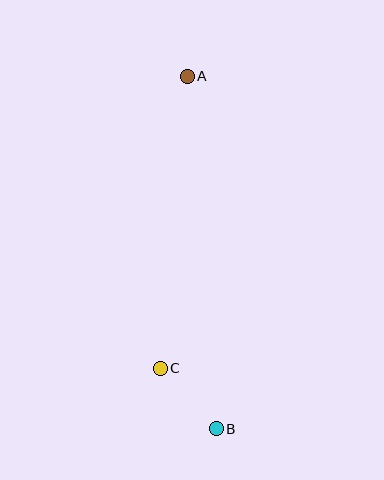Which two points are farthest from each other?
Points A and B are farthest from each other.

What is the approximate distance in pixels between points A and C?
The distance between A and C is approximately 293 pixels.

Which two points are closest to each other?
Points B and C are closest to each other.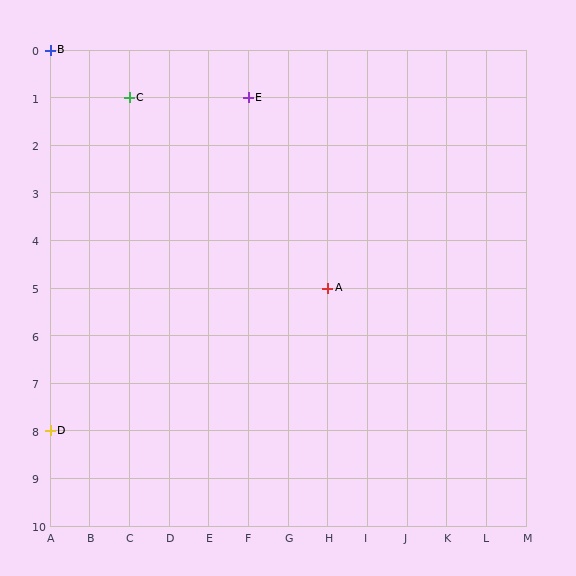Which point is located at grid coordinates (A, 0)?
Point B is at (A, 0).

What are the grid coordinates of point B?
Point B is at grid coordinates (A, 0).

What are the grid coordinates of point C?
Point C is at grid coordinates (C, 1).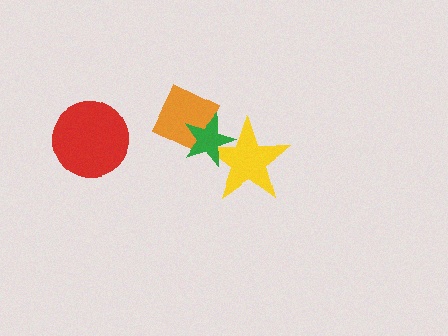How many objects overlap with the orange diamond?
1 object overlaps with the orange diamond.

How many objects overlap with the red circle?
0 objects overlap with the red circle.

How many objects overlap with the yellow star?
1 object overlaps with the yellow star.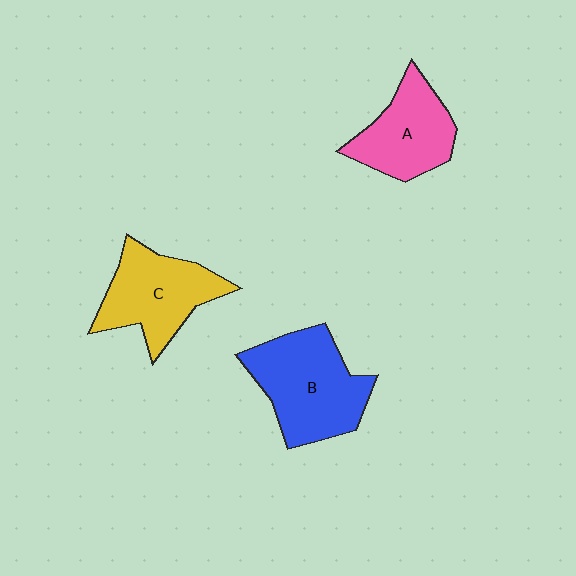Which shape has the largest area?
Shape B (blue).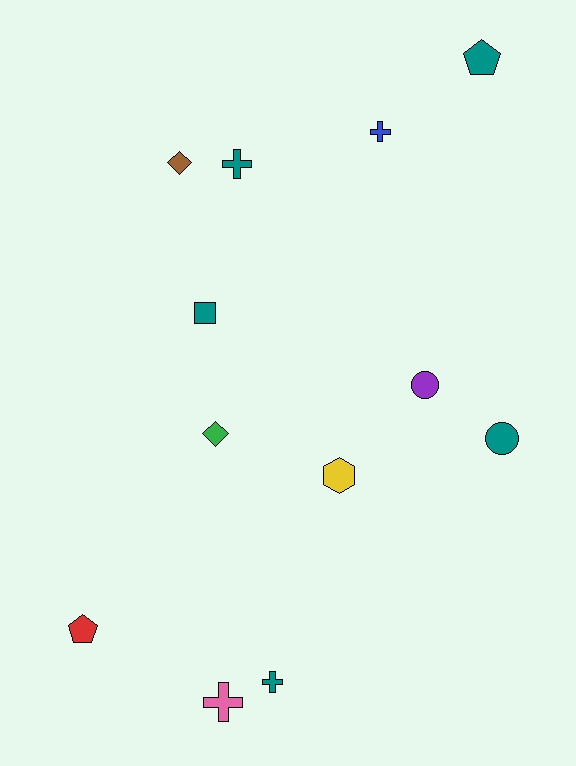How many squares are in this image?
There is 1 square.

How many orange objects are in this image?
There are no orange objects.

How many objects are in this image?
There are 12 objects.